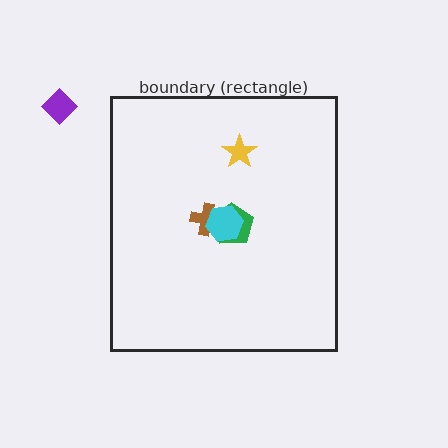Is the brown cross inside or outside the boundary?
Inside.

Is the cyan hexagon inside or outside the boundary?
Inside.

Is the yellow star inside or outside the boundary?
Inside.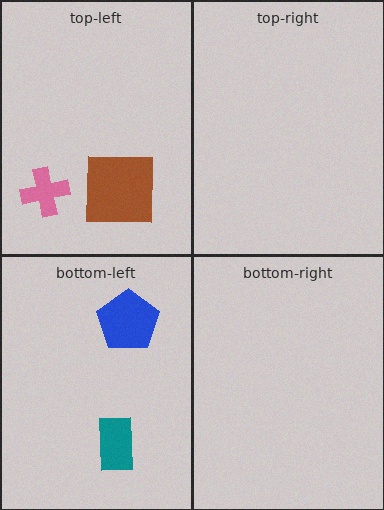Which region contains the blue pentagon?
The bottom-left region.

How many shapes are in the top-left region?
2.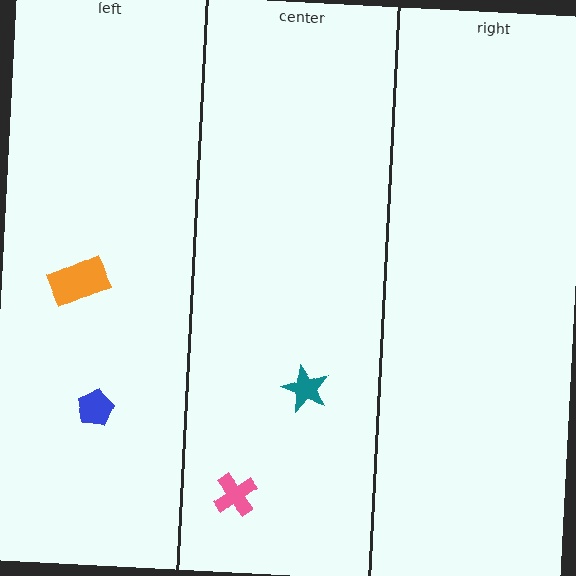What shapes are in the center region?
The pink cross, the teal star.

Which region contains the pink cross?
The center region.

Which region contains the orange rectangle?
The left region.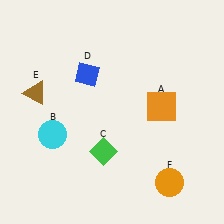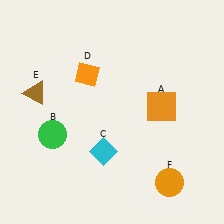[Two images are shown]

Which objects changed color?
B changed from cyan to green. C changed from green to cyan. D changed from blue to orange.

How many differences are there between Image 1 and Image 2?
There are 3 differences between the two images.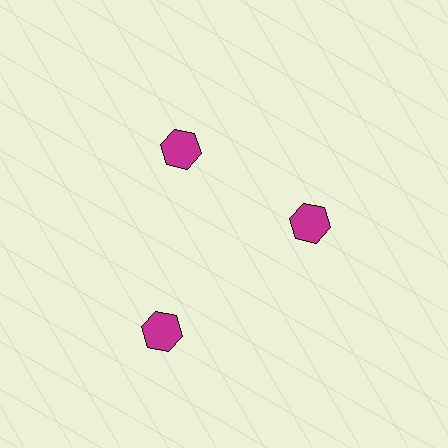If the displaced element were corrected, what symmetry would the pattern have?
It would have 3-fold rotational symmetry — the pattern would map onto itself every 120 degrees.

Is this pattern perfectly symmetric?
No. The 3 magenta hexagons are arranged in a ring, but one element near the 7 o'clock position is pushed outward from the center, breaking the 3-fold rotational symmetry.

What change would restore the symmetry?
The symmetry would be restored by moving it inward, back onto the ring so that all 3 hexagons sit at equal angles and equal distance from the center.